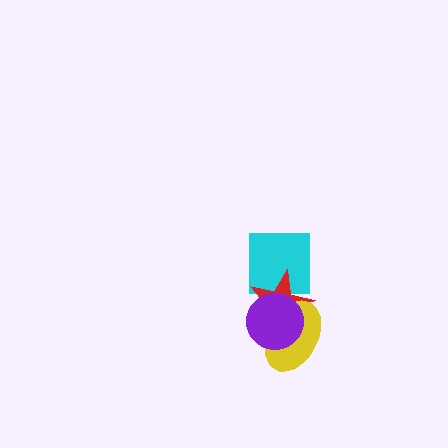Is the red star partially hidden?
Yes, it is partially covered by another shape.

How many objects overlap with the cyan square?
1 object overlaps with the cyan square.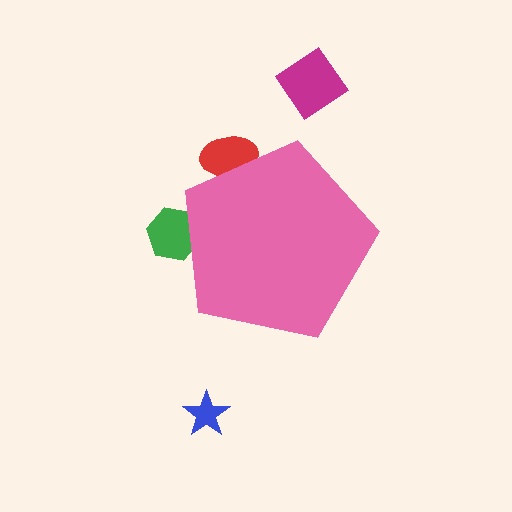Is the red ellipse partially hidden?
Yes, the red ellipse is partially hidden behind the pink pentagon.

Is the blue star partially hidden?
No, the blue star is fully visible.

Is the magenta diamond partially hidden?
No, the magenta diamond is fully visible.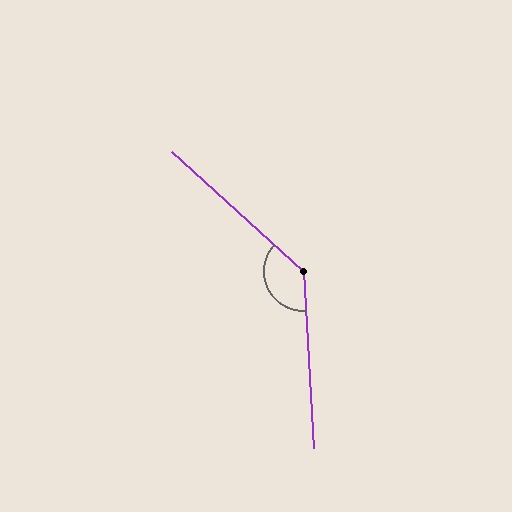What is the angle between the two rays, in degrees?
Approximately 135 degrees.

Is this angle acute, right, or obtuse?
It is obtuse.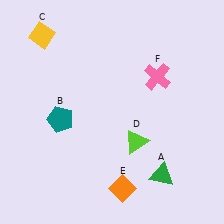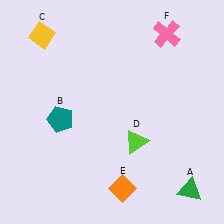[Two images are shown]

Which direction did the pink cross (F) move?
The pink cross (F) moved up.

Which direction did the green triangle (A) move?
The green triangle (A) moved right.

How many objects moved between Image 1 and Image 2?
2 objects moved between the two images.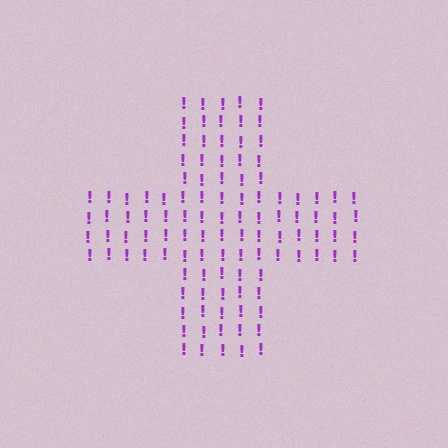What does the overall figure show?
The overall figure shows a cross.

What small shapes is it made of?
It is made of small exclamation marks.